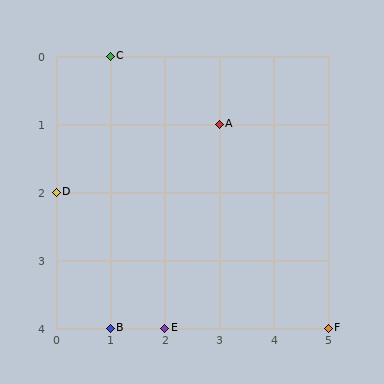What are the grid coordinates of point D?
Point D is at grid coordinates (0, 2).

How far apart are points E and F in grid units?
Points E and F are 3 columns apart.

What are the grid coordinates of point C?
Point C is at grid coordinates (1, 0).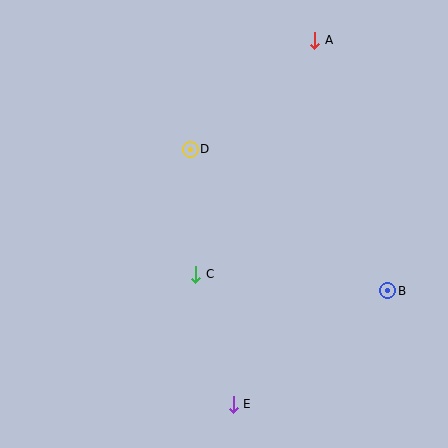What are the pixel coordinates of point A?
Point A is at (315, 40).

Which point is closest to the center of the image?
Point C at (196, 274) is closest to the center.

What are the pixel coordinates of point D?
Point D is at (190, 149).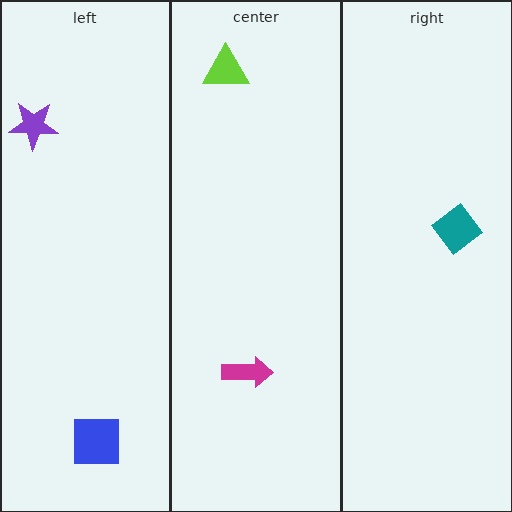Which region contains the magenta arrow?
The center region.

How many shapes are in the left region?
2.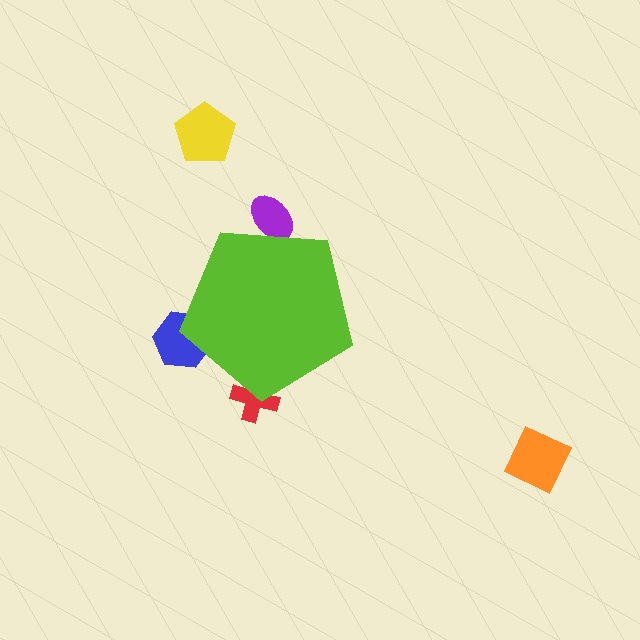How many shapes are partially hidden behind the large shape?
3 shapes are partially hidden.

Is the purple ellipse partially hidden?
Yes, the purple ellipse is partially hidden behind the lime pentagon.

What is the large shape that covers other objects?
A lime pentagon.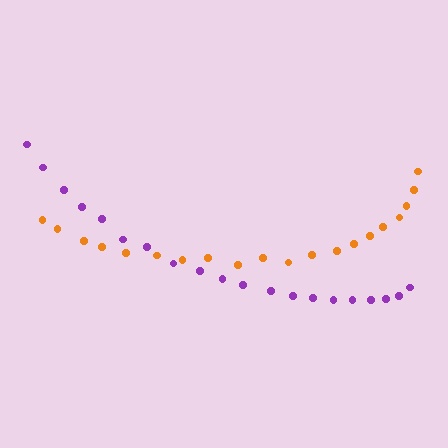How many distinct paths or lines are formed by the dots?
There are 2 distinct paths.